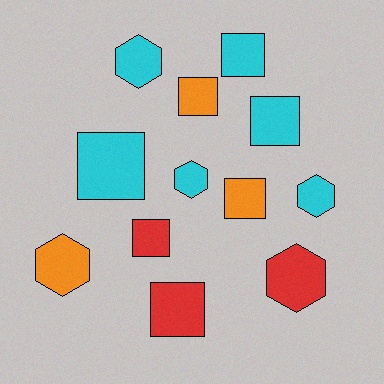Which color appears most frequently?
Cyan, with 6 objects.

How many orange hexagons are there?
There is 1 orange hexagon.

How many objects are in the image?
There are 12 objects.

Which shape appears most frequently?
Square, with 7 objects.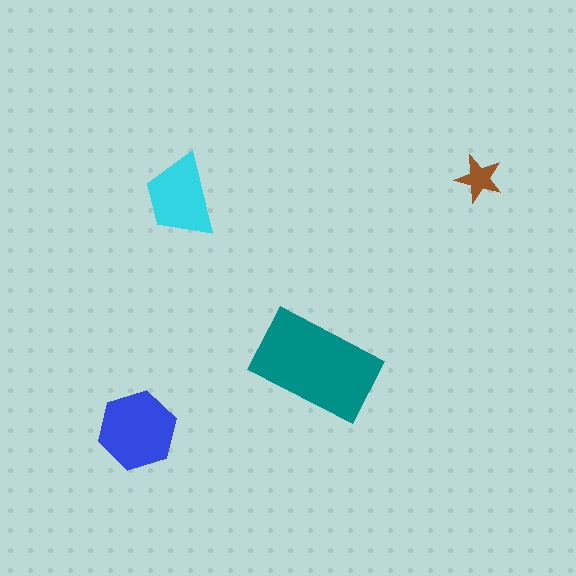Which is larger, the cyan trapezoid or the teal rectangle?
The teal rectangle.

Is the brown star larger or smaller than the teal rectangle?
Smaller.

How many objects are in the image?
There are 4 objects in the image.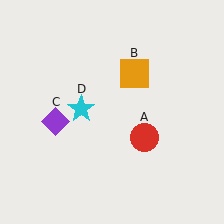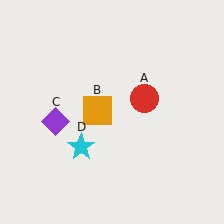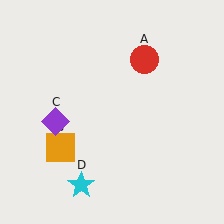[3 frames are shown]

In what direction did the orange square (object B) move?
The orange square (object B) moved down and to the left.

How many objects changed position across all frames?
3 objects changed position: red circle (object A), orange square (object B), cyan star (object D).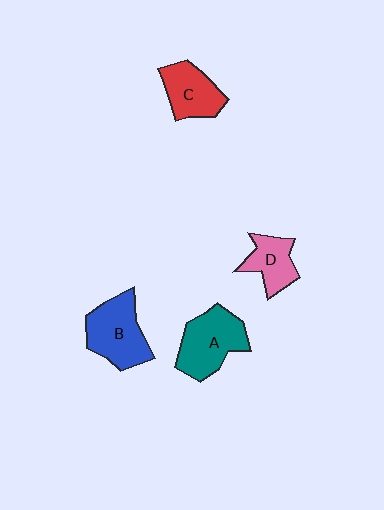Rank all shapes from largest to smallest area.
From largest to smallest: A (teal), B (blue), C (red), D (pink).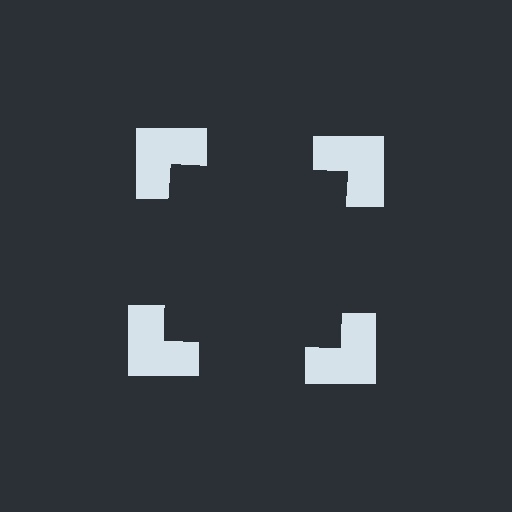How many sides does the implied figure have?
4 sides.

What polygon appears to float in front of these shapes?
An illusory square — its edges are inferred from the aligned wedge cuts in the notched squares, not physically drawn.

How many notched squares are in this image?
There are 4 — one at each vertex of the illusory square.